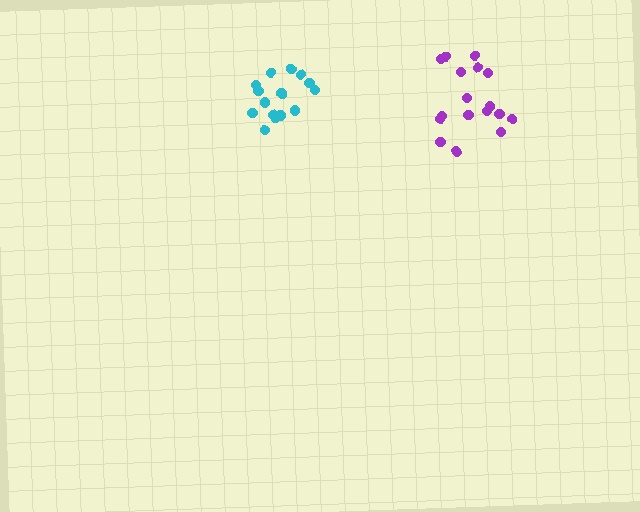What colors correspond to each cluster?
The clusters are colored: cyan, purple.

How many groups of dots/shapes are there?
There are 2 groups.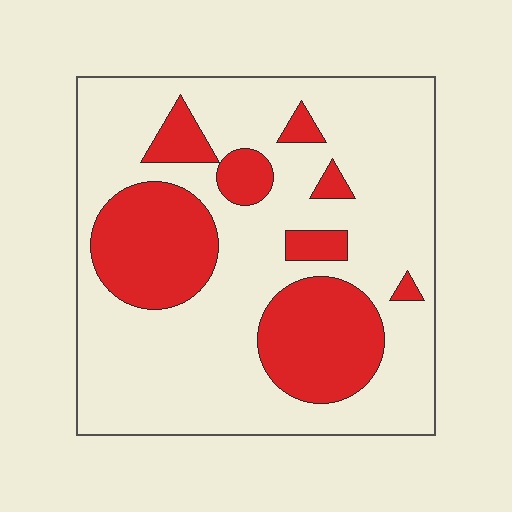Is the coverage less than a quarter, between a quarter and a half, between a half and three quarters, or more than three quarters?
Between a quarter and a half.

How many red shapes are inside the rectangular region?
8.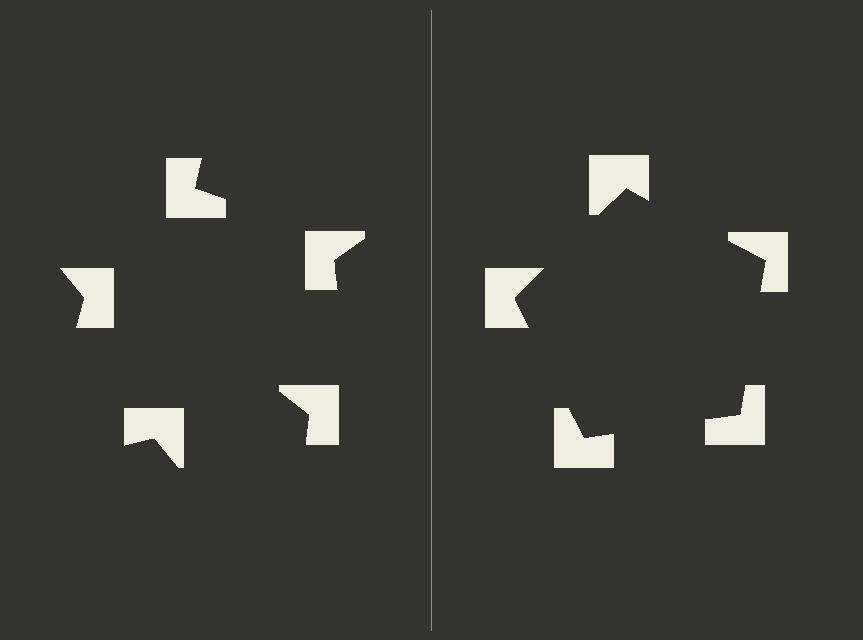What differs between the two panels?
The notched squares are positioned identically on both sides; only the wedge orientations differ. On the right they align to a pentagon; on the left they are misaligned.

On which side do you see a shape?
An illusory pentagon appears on the right side. On the left side the wedge cuts are rotated, so no coherent shape forms.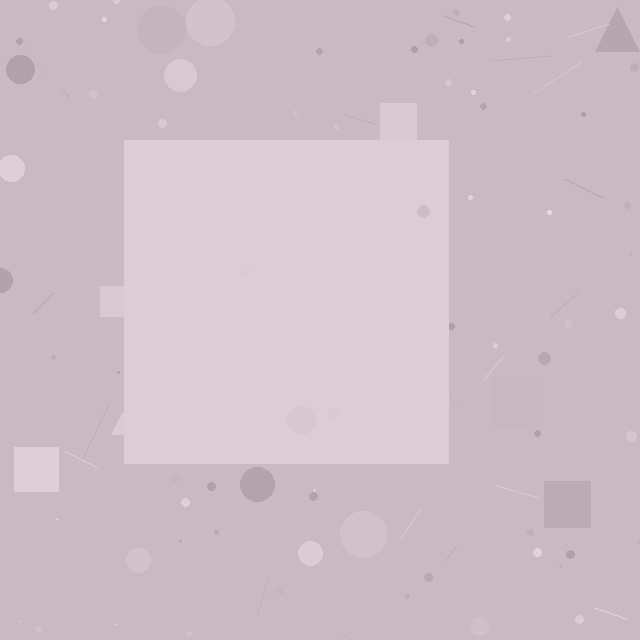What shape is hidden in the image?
A square is hidden in the image.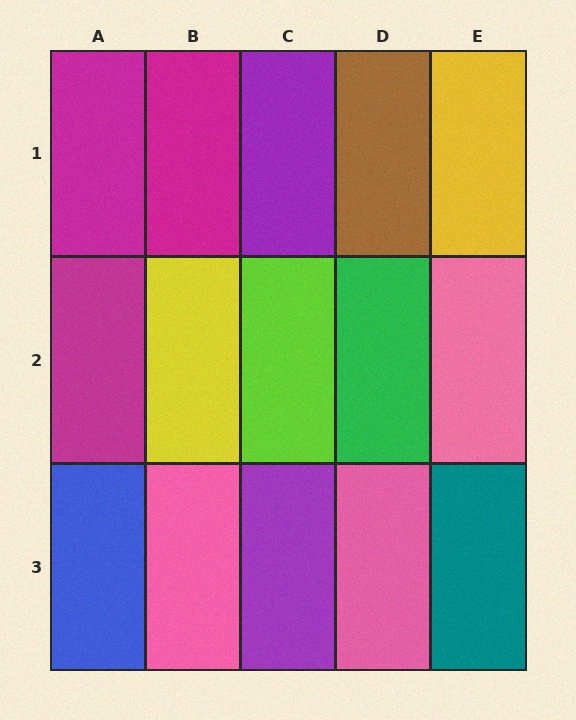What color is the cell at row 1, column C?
Purple.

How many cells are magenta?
3 cells are magenta.